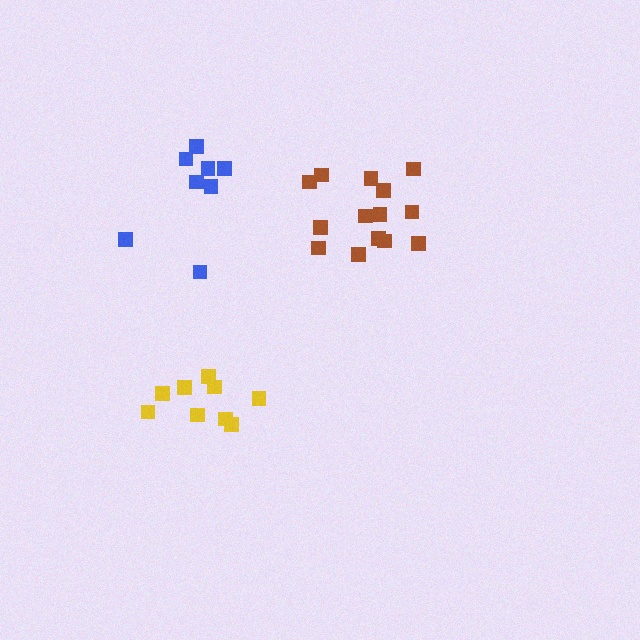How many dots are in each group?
Group 1: 8 dots, Group 2: 14 dots, Group 3: 9 dots (31 total).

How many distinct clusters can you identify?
There are 3 distinct clusters.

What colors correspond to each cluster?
The clusters are colored: blue, brown, yellow.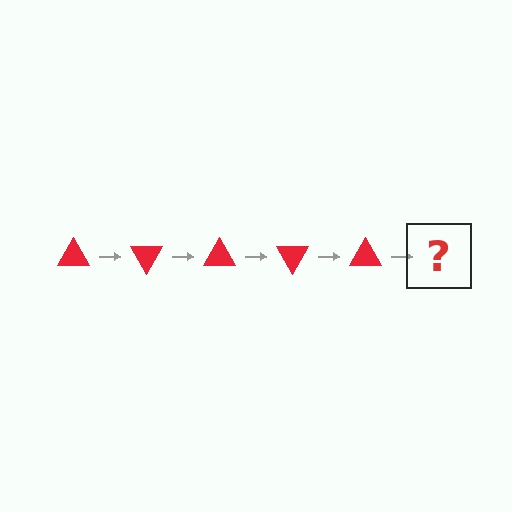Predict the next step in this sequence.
The next step is a red triangle rotated 300 degrees.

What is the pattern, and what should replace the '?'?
The pattern is that the triangle rotates 60 degrees each step. The '?' should be a red triangle rotated 300 degrees.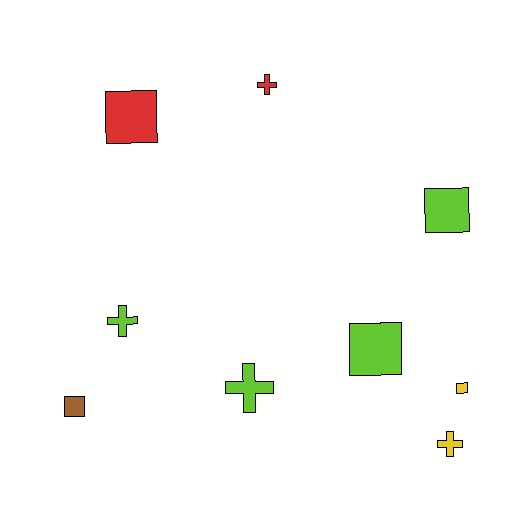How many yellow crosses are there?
There is 1 yellow cross.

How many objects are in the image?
There are 9 objects.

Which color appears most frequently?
Lime, with 4 objects.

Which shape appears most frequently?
Square, with 5 objects.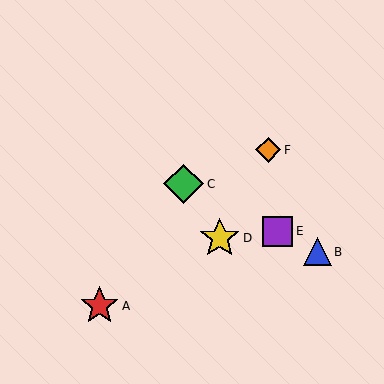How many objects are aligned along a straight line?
3 objects (B, C, E) are aligned along a straight line.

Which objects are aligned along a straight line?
Objects B, C, E are aligned along a straight line.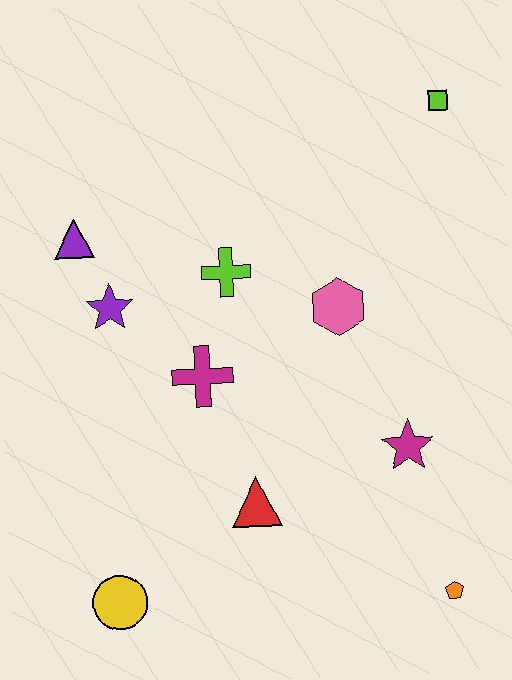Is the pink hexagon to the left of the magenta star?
Yes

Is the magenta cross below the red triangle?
No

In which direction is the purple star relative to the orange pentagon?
The purple star is to the left of the orange pentagon.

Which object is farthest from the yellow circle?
The lime square is farthest from the yellow circle.